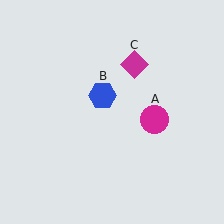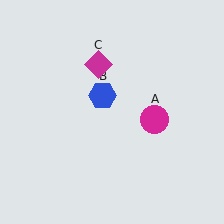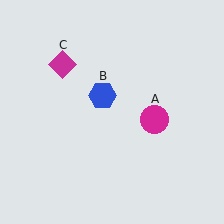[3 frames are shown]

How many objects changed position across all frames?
1 object changed position: magenta diamond (object C).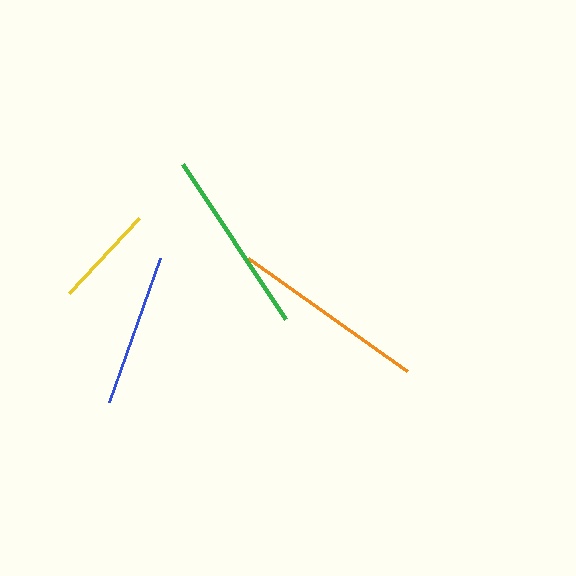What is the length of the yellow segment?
The yellow segment is approximately 102 pixels long.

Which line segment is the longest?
The orange line is the longest at approximately 196 pixels.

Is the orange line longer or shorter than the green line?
The orange line is longer than the green line.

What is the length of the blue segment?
The blue segment is approximately 153 pixels long.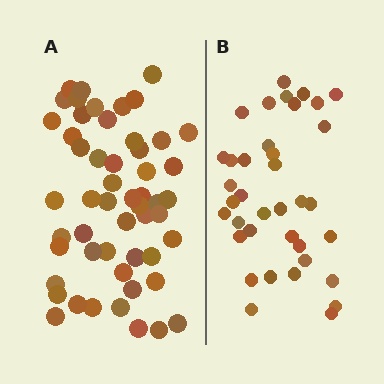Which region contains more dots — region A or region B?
Region A (the left region) has more dots.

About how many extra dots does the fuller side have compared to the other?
Region A has approximately 15 more dots than region B.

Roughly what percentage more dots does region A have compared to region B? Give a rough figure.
About 45% more.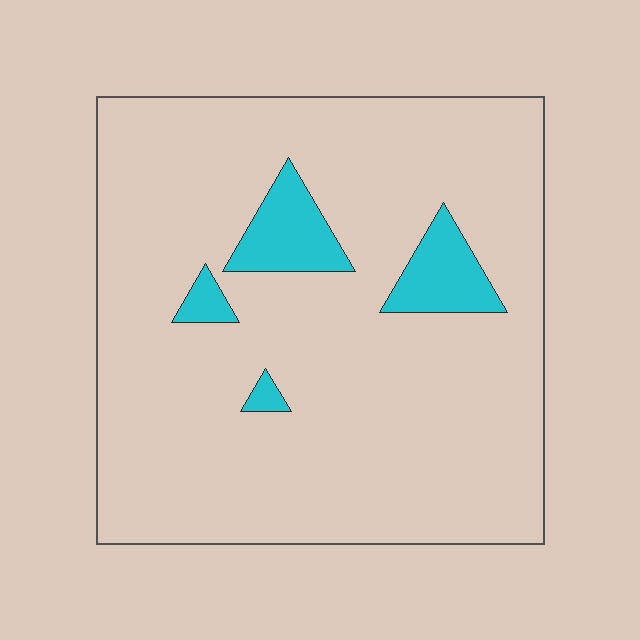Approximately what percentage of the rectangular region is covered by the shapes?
Approximately 10%.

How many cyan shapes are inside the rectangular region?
4.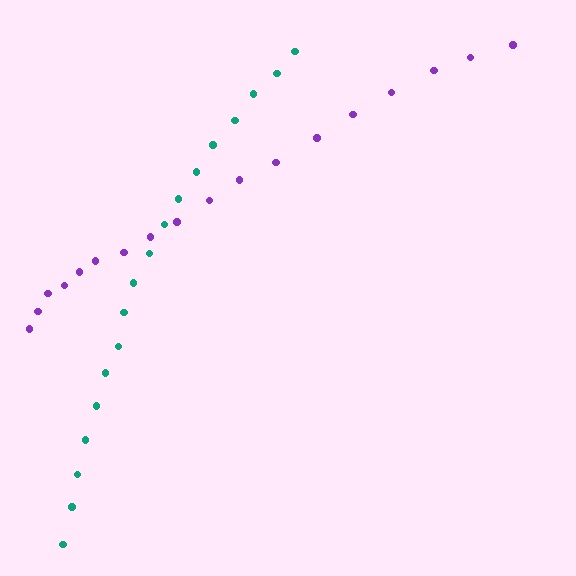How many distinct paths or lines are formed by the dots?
There are 2 distinct paths.